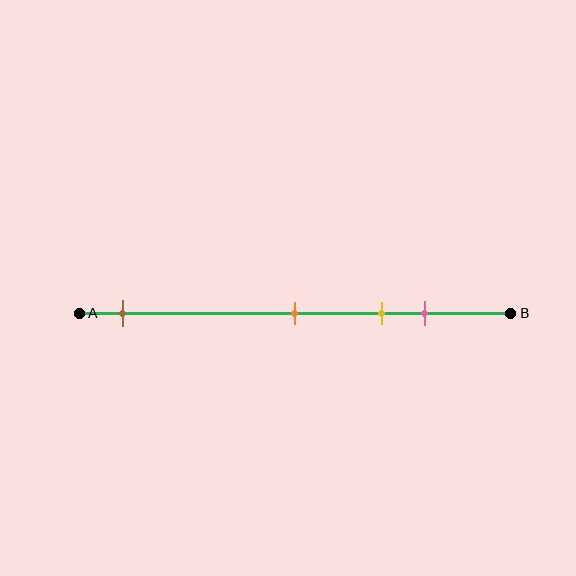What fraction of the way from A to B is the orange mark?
The orange mark is approximately 50% (0.5) of the way from A to B.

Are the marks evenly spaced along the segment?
No, the marks are not evenly spaced.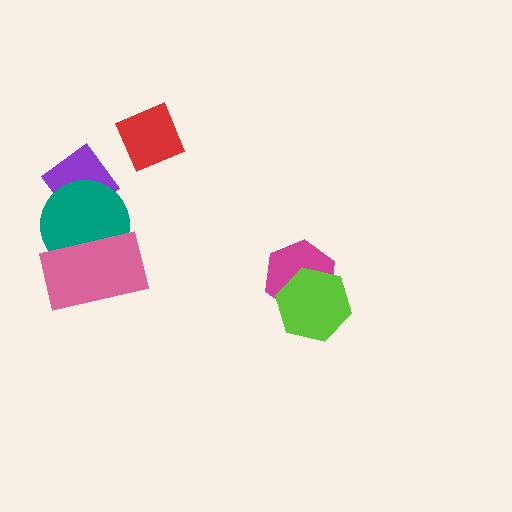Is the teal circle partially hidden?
Yes, it is partially covered by another shape.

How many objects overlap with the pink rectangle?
1 object overlaps with the pink rectangle.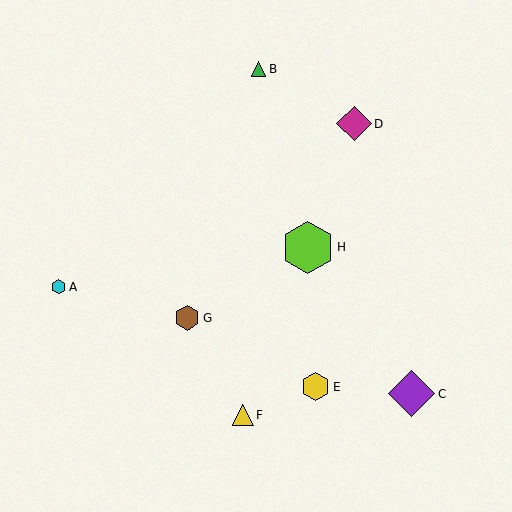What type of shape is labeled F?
Shape F is a yellow triangle.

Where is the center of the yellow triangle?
The center of the yellow triangle is at (243, 415).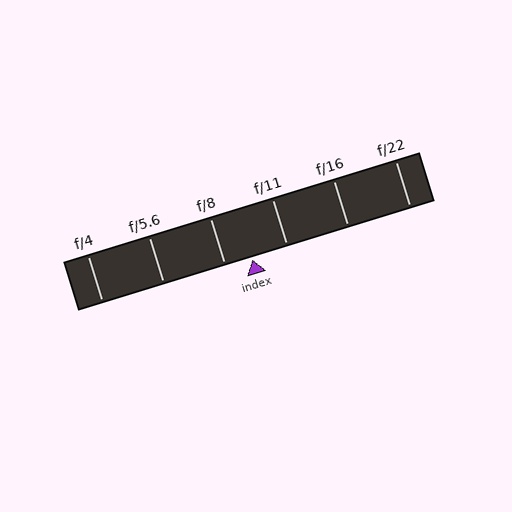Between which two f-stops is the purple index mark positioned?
The index mark is between f/8 and f/11.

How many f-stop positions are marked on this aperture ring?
There are 6 f-stop positions marked.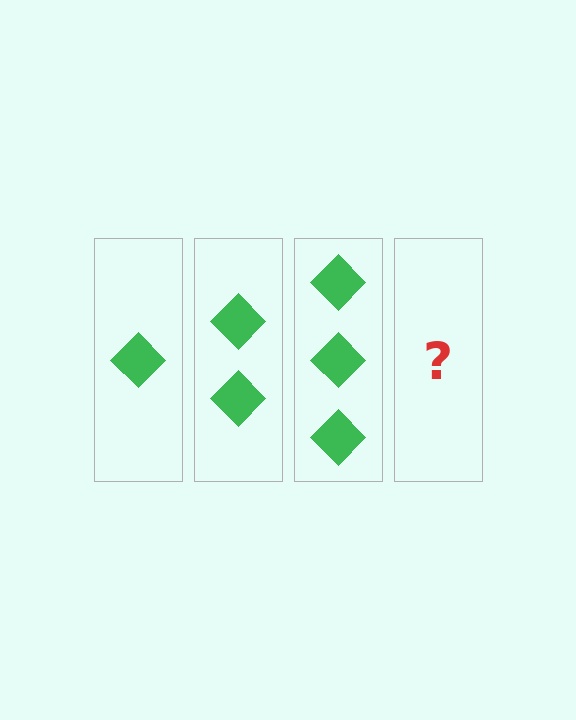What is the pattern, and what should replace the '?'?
The pattern is that each step adds one more diamond. The '?' should be 4 diamonds.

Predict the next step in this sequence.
The next step is 4 diamonds.